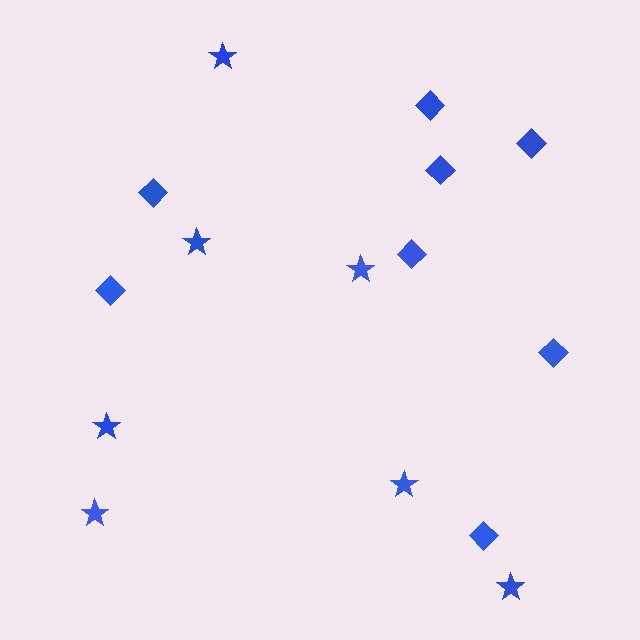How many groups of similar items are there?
There are 2 groups: one group of diamonds (8) and one group of stars (7).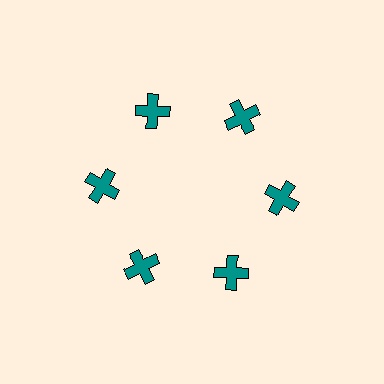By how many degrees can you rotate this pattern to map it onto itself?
The pattern maps onto itself every 60 degrees of rotation.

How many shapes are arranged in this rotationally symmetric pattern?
There are 6 shapes, arranged in 6 groups of 1.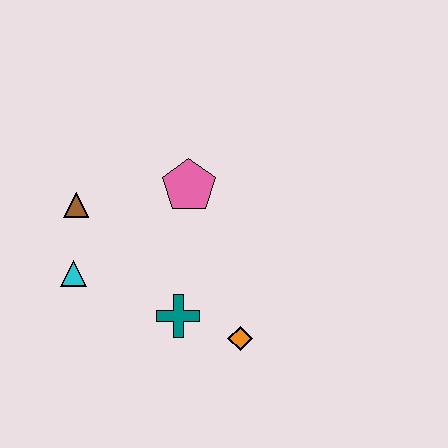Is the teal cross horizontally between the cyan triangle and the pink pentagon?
Yes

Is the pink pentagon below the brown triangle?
No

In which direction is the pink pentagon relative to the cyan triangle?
The pink pentagon is to the right of the cyan triangle.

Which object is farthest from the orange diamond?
The brown triangle is farthest from the orange diamond.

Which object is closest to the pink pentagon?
The brown triangle is closest to the pink pentagon.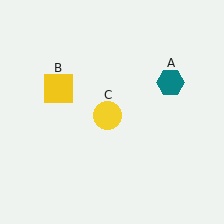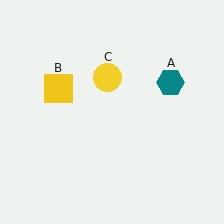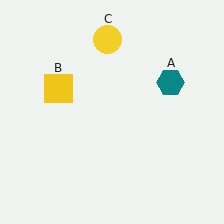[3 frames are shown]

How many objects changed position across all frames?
1 object changed position: yellow circle (object C).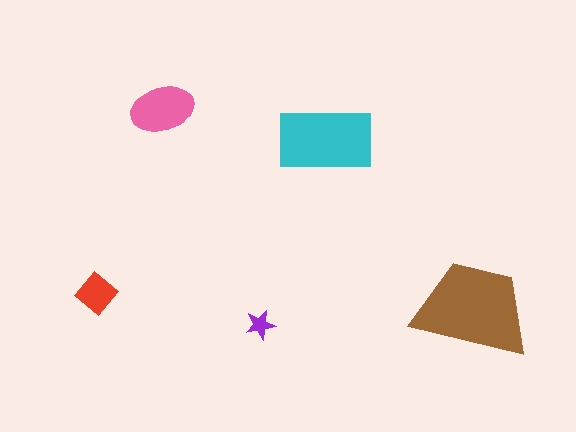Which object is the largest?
The brown trapezoid.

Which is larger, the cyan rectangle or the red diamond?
The cyan rectangle.